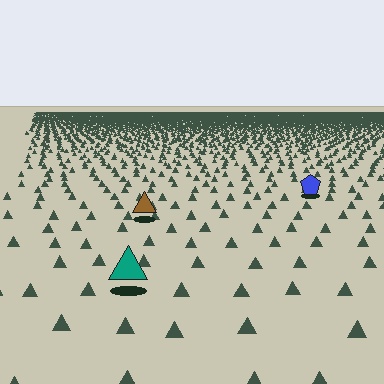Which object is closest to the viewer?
The teal triangle is closest. The texture marks near it are larger and more spread out.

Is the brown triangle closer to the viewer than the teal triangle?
No. The teal triangle is closer — you can tell from the texture gradient: the ground texture is coarser near it.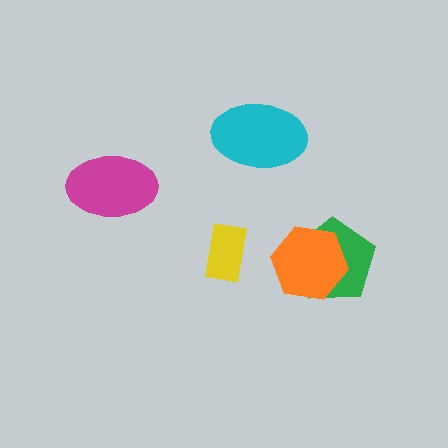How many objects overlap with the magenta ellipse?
0 objects overlap with the magenta ellipse.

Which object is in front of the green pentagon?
The orange hexagon is in front of the green pentagon.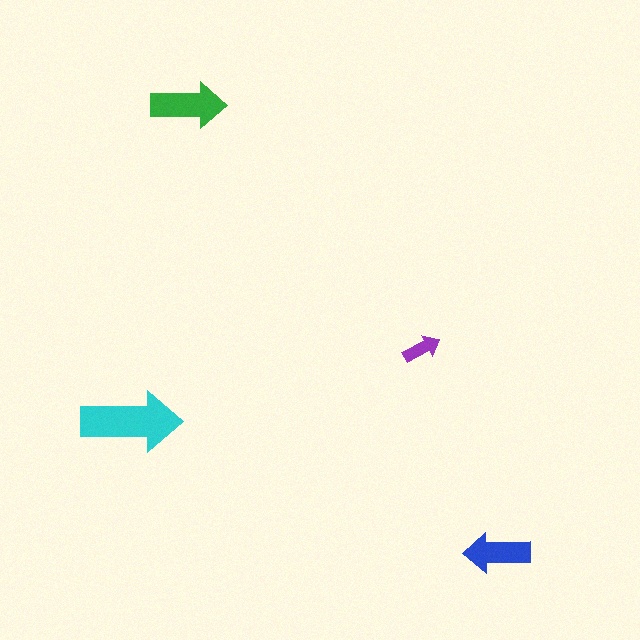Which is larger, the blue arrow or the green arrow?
The green one.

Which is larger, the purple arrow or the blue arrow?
The blue one.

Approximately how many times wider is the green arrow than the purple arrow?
About 2 times wider.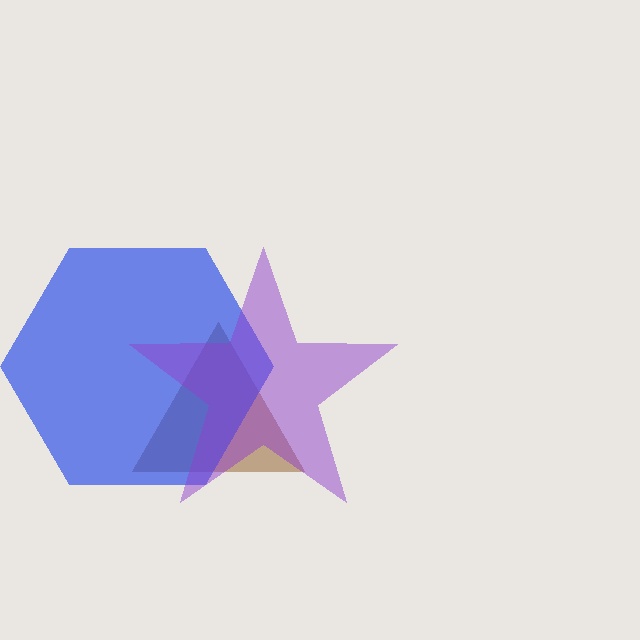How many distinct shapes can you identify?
There are 3 distinct shapes: a brown triangle, a blue hexagon, a purple star.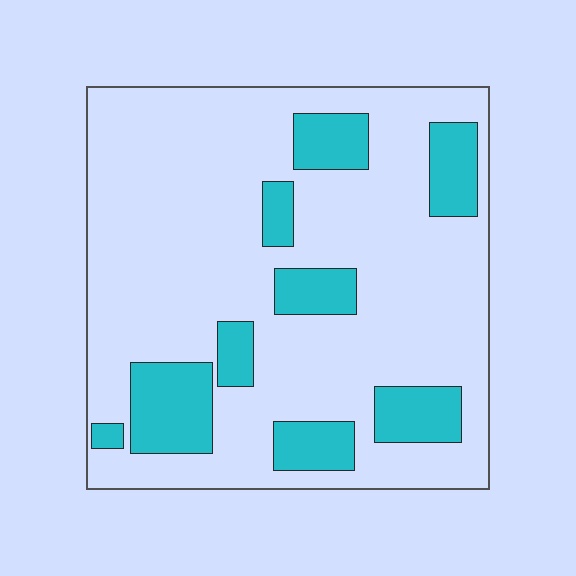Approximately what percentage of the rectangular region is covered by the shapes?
Approximately 20%.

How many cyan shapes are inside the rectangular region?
9.